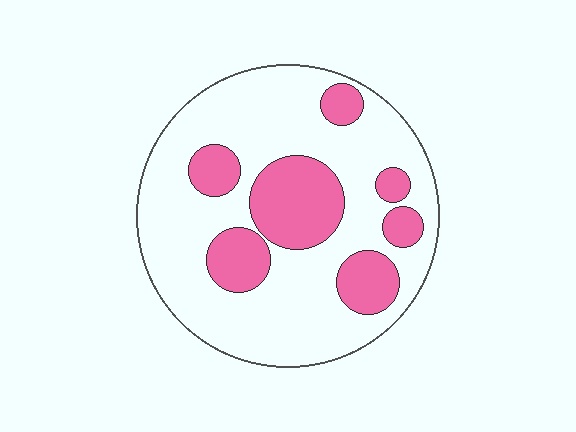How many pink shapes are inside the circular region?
7.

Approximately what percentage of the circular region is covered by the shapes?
Approximately 25%.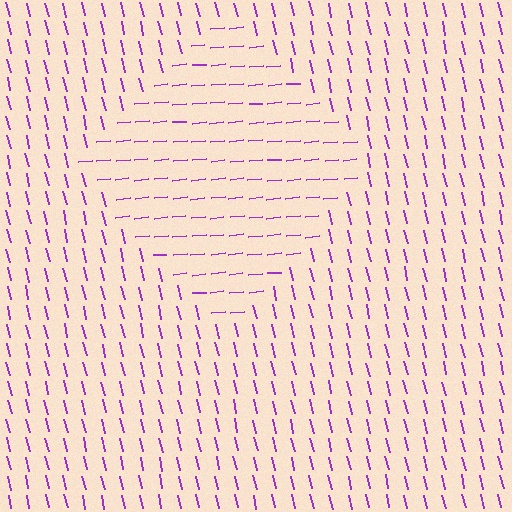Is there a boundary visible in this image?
Yes, there is a texture boundary formed by a change in line orientation.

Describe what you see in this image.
The image is filled with small purple line segments. A diamond region in the image has lines oriented differently from the surrounding lines, creating a visible texture boundary.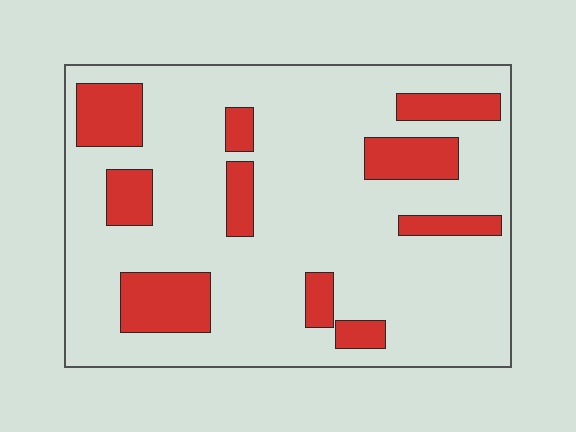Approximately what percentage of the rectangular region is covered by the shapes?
Approximately 20%.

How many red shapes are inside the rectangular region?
10.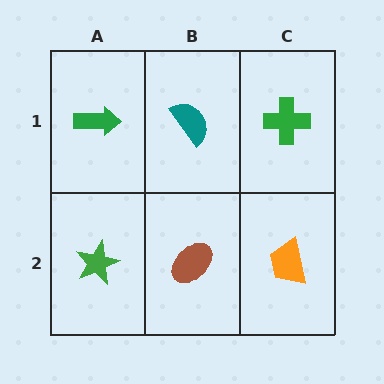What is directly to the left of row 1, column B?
A green arrow.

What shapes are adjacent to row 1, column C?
An orange trapezoid (row 2, column C), a teal semicircle (row 1, column B).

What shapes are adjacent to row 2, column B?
A teal semicircle (row 1, column B), a green star (row 2, column A), an orange trapezoid (row 2, column C).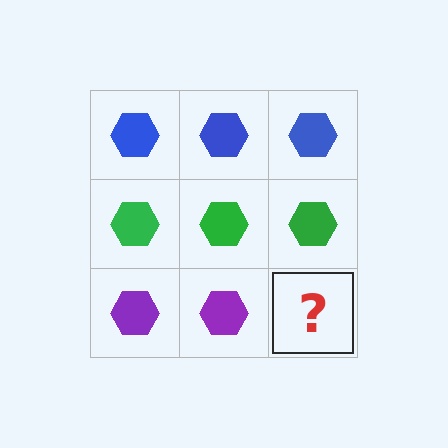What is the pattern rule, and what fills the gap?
The rule is that each row has a consistent color. The gap should be filled with a purple hexagon.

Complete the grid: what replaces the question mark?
The question mark should be replaced with a purple hexagon.